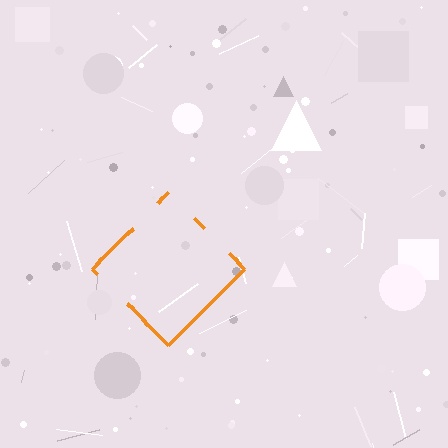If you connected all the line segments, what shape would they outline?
They would outline a diamond.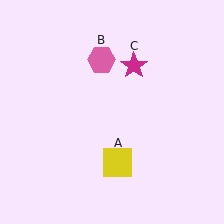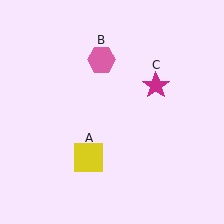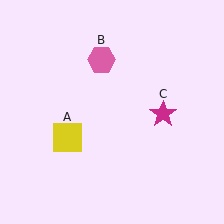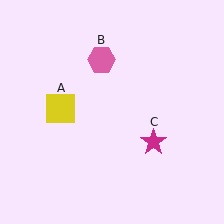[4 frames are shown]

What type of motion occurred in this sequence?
The yellow square (object A), magenta star (object C) rotated clockwise around the center of the scene.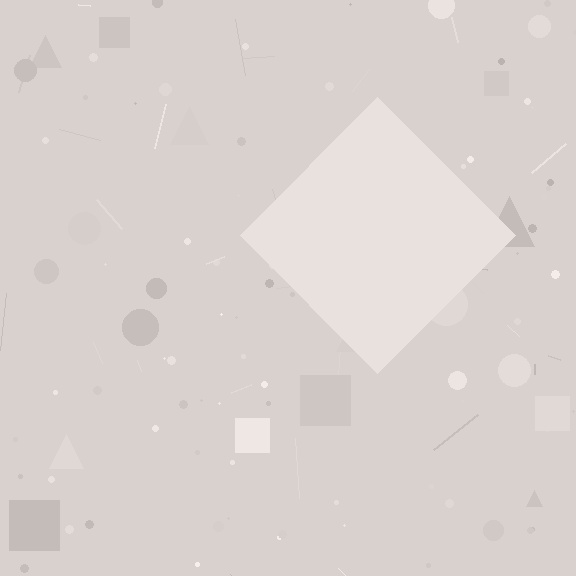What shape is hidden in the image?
A diamond is hidden in the image.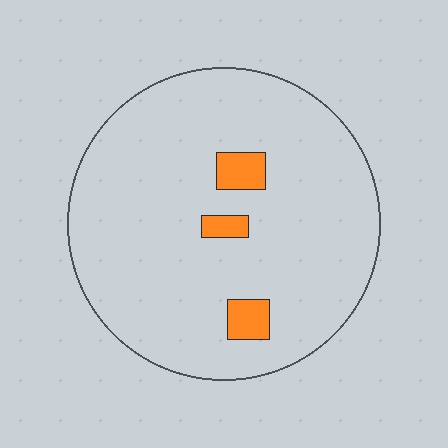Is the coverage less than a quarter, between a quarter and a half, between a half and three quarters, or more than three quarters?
Less than a quarter.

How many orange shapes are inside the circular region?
3.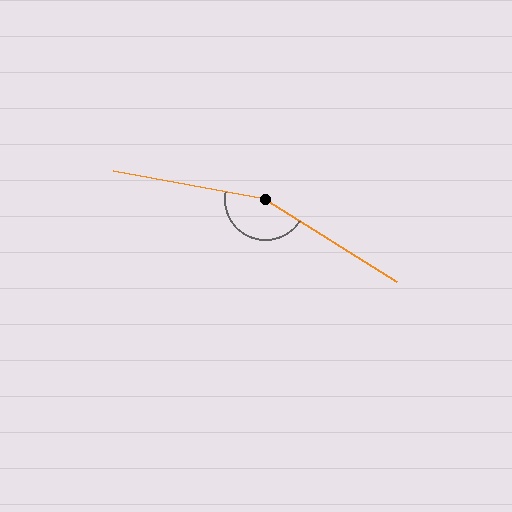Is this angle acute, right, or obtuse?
It is obtuse.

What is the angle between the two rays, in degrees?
Approximately 158 degrees.